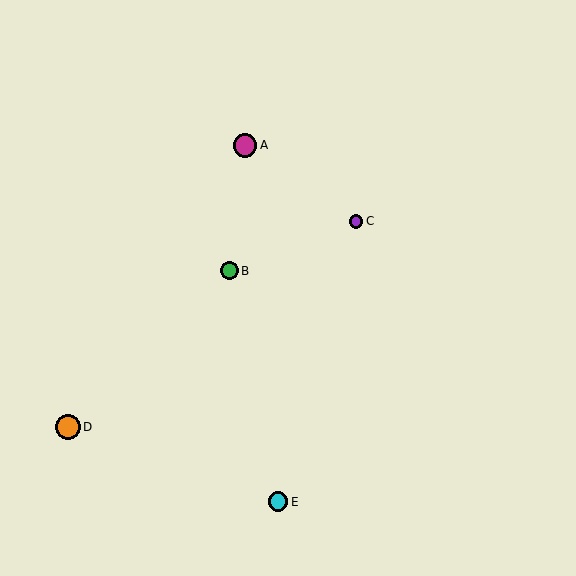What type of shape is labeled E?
Shape E is a cyan circle.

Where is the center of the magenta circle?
The center of the magenta circle is at (245, 145).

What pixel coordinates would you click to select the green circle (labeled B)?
Click at (229, 271) to select the green circle B.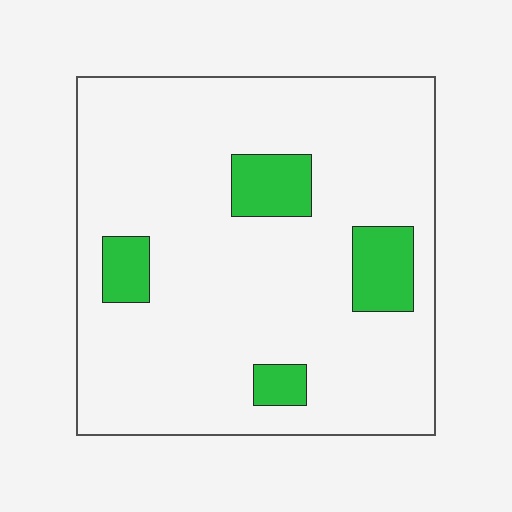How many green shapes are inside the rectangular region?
4.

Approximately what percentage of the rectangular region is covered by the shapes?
Approximately 10%.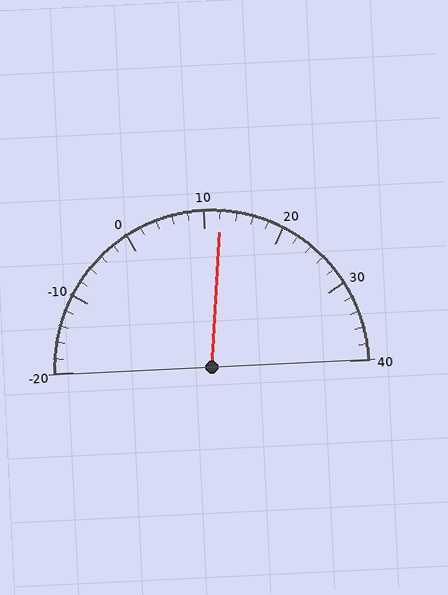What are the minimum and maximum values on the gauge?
The gauge ranges from -20 to 40.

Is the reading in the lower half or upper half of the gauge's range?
The reading is in the upper half of the range (-20 to 40).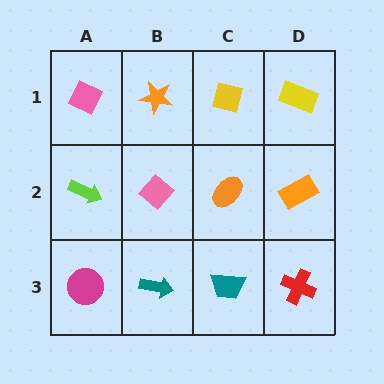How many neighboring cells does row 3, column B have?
3.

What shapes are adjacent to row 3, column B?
A pink diamond (row 2, column B), a magenta circle (row 3, column A), a teal trapezoid (row 3, column C).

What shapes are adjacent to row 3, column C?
An orange ellipse (row 2, column C), a teal arrow (row 3, column B), a red cross (row 3, column D).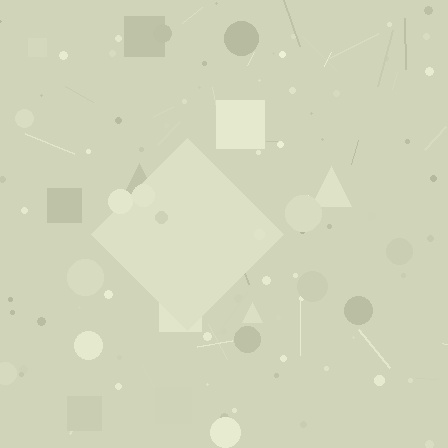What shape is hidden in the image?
A diamond is hidden in the image.